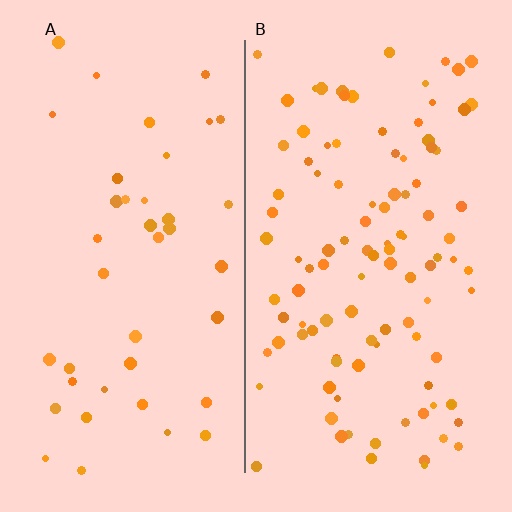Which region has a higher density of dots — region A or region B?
B (the right).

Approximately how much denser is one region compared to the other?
Approximately 2.6× — region B over region A.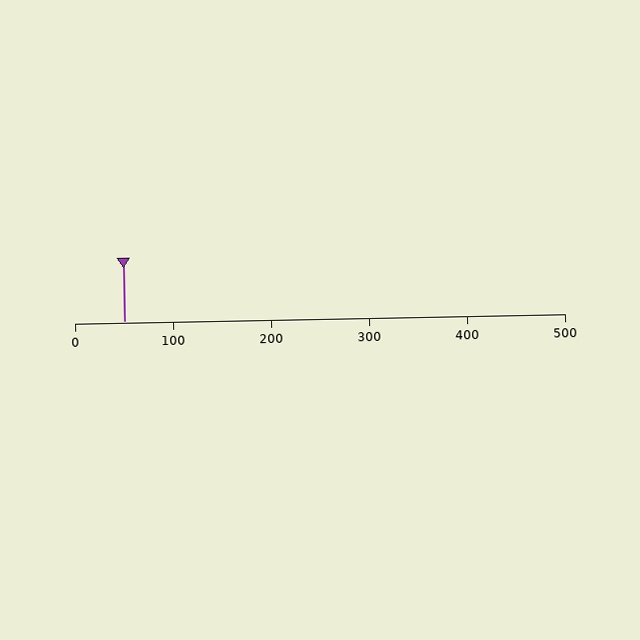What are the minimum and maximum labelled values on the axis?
The axis runs from 0 to 500.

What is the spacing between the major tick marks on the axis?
The major ticks are spaced 100 apart.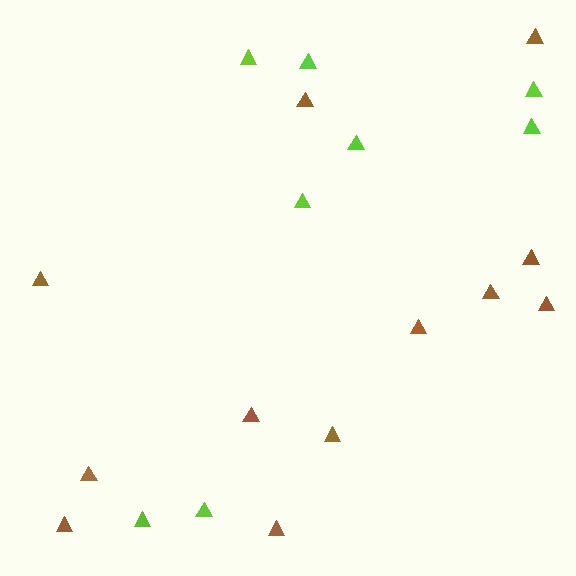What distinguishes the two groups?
There are 2 groups: one group of lime triangles (8) and one group of brown triangles (12).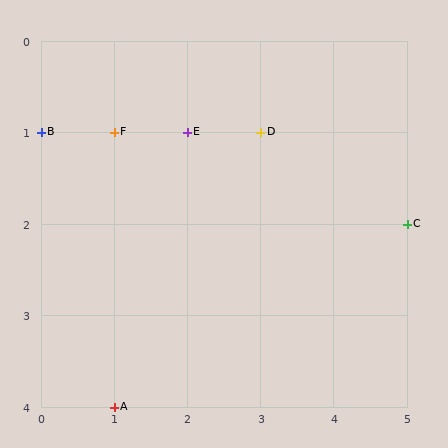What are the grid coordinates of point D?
Point D is at grid coordinates (3, 1).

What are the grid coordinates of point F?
Point F is at grid coordinates (1, 1).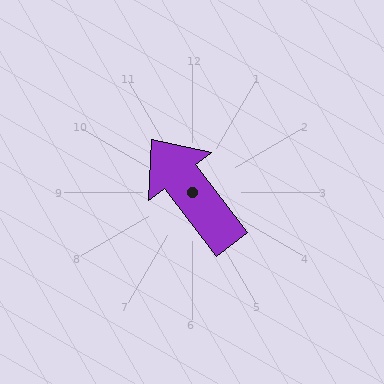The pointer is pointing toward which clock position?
Roughly 11 o'clock.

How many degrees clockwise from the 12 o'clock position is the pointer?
Approximately 322 degrees.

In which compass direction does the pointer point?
Northwest.